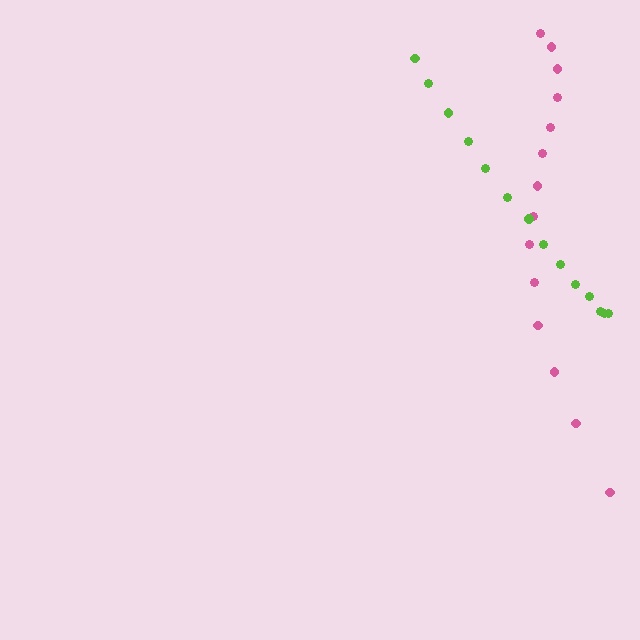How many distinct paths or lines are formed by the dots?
There are 2 distinct paths.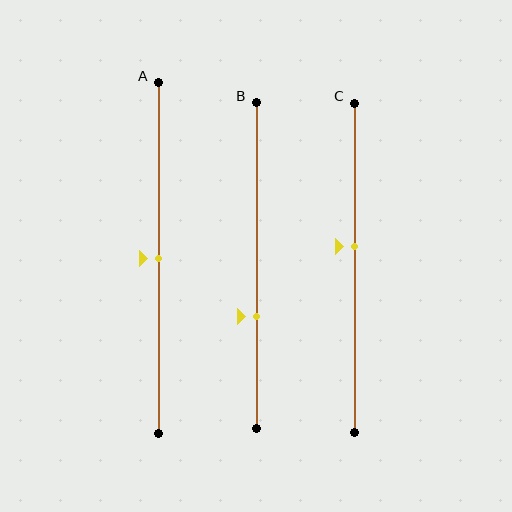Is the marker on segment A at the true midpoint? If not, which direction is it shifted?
Yes, the marker on segment A is at the true midpoint.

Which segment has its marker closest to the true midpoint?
Segment A has its marker closest to the true midpoint.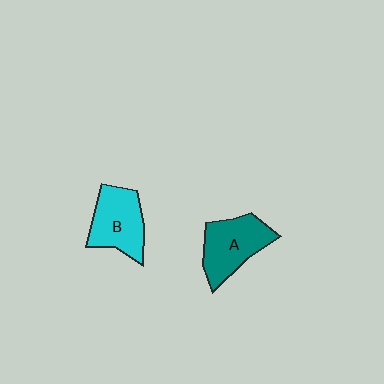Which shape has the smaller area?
Shape B (cyan).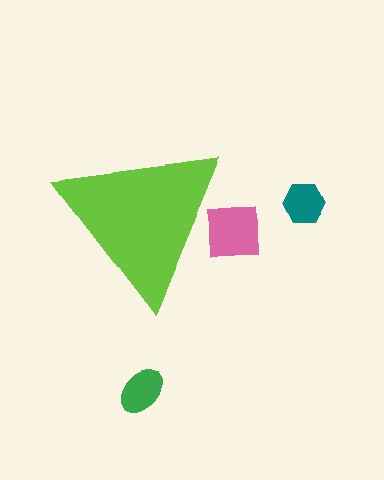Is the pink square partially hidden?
Yes, the pink square is partially hidden behind the lime triangle.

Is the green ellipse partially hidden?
No, the green ellipse is fully visible.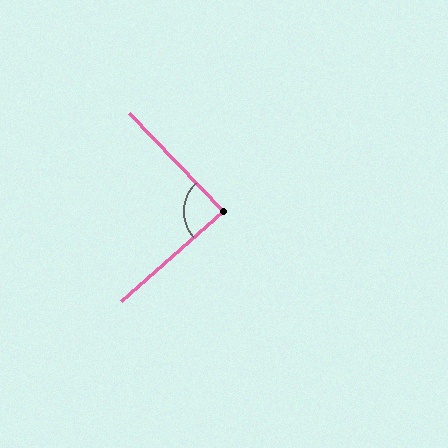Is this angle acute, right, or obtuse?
It is approximately a right angle.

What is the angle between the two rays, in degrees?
Approximately 87 degrees.